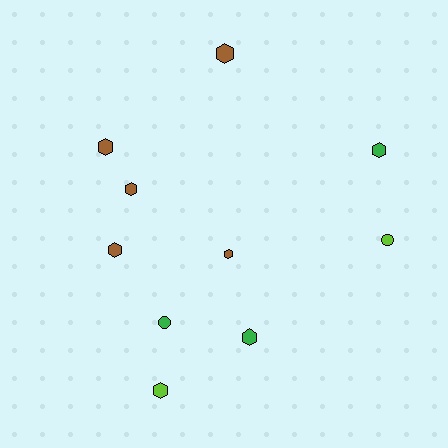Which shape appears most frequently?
Hexagon, with 8 objects.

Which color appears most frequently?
Brown, with 5 objects.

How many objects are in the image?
There are 10 objects.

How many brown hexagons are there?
There are 5 brown hexagons.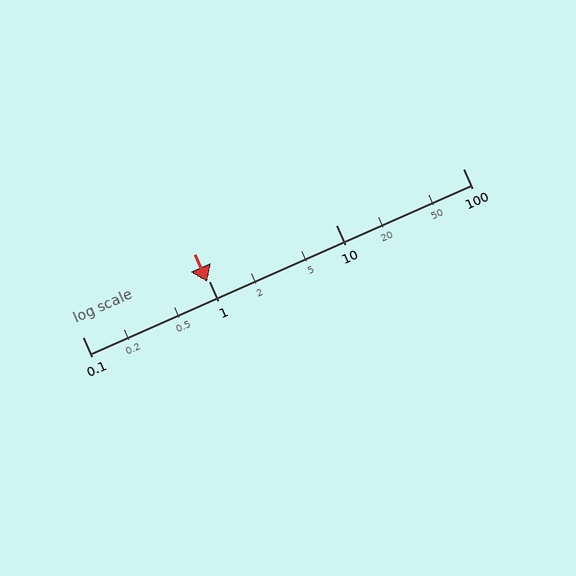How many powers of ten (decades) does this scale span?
The scale spans 3 decades, from 0.1 to 100.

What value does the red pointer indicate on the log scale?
The pointer indicates approximately 0.97.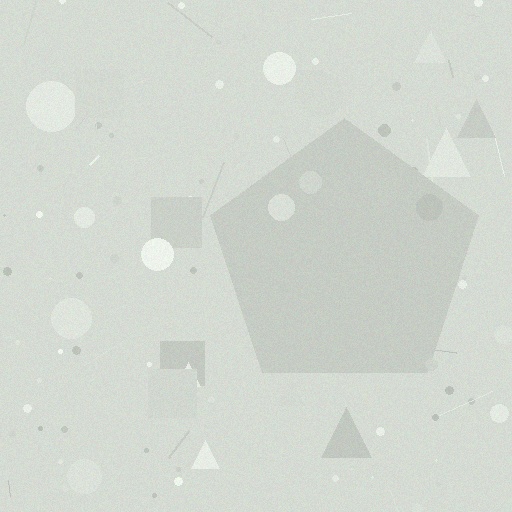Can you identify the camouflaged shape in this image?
The camouflaged shape is a pentagon.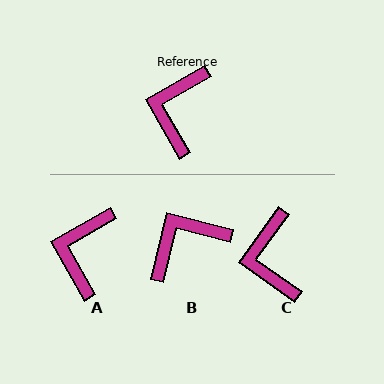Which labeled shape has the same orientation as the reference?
A.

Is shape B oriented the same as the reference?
No, it is off by about 44 degrees.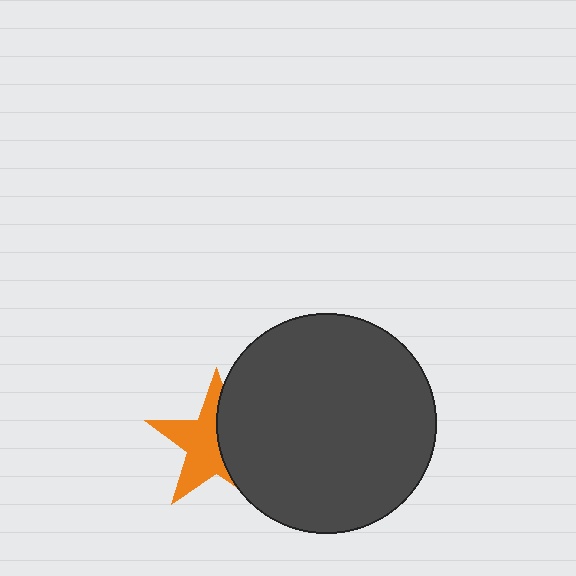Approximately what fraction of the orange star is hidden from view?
Roughly 45% of the orange star is hidden behind the dark gray circle.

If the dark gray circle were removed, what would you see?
You would see the complete orange star.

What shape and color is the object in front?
The object in front is a dark gray circle.